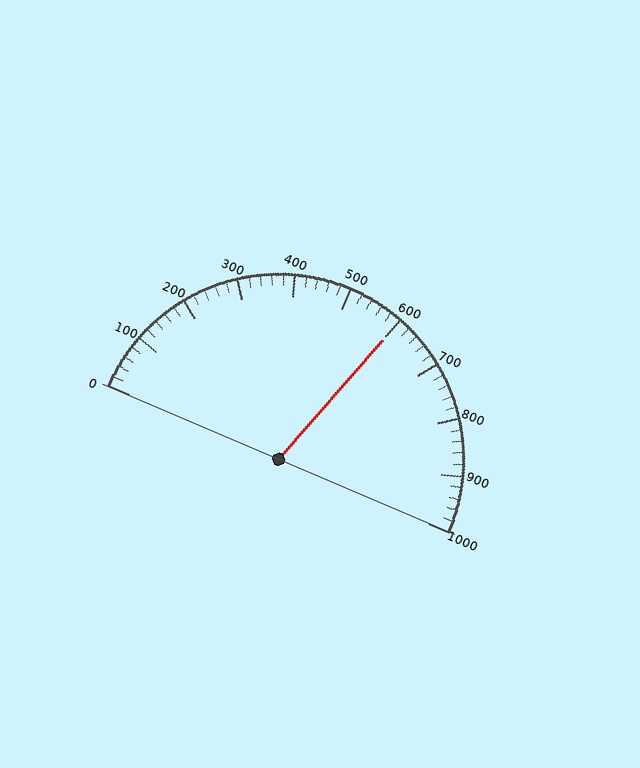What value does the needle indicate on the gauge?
The needle indicates approximately 600.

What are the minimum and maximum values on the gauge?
The gauge ranges from 0 to 1000.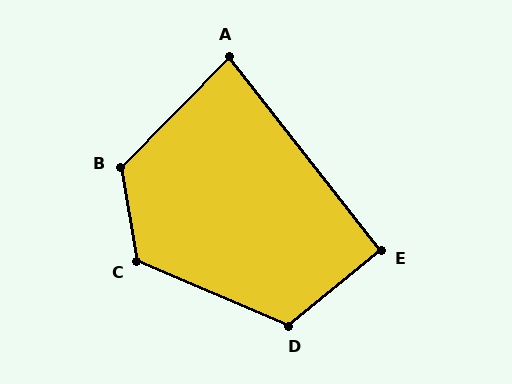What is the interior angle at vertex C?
Approximately 123 degrees (obtuse).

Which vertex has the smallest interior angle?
A, at approximately 83 degrees.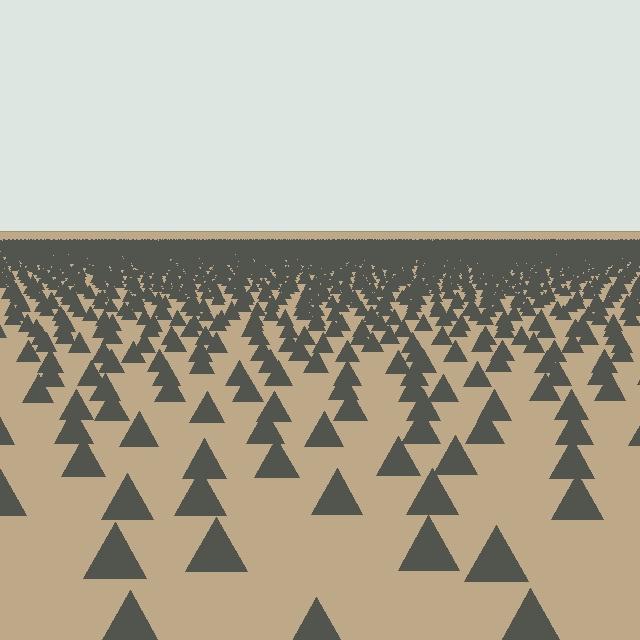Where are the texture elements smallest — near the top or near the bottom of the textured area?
Near the top.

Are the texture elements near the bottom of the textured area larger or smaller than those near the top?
Larger. Near the bottom, elements are closer to the viewer and appear at a bigger on-screen size.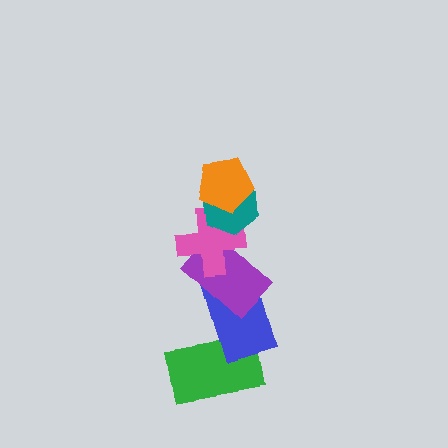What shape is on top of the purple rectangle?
The pink cross is on top of the purple rectangle.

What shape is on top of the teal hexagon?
The orange pentagon is on top of the teal hexagon.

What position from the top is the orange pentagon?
The orange pentagon is 1st from the top.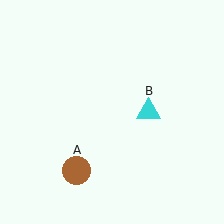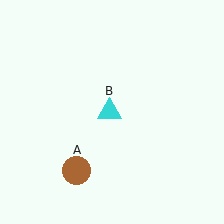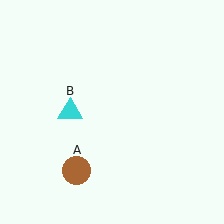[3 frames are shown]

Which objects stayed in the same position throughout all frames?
Brown circle (object A) remained stationary.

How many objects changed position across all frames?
1 object changed position: cyan triangle (object B).